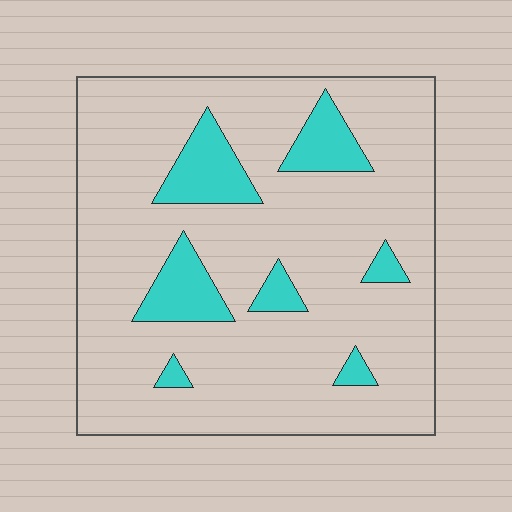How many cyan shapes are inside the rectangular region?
7.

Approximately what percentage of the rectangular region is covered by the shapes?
Approximately 15%.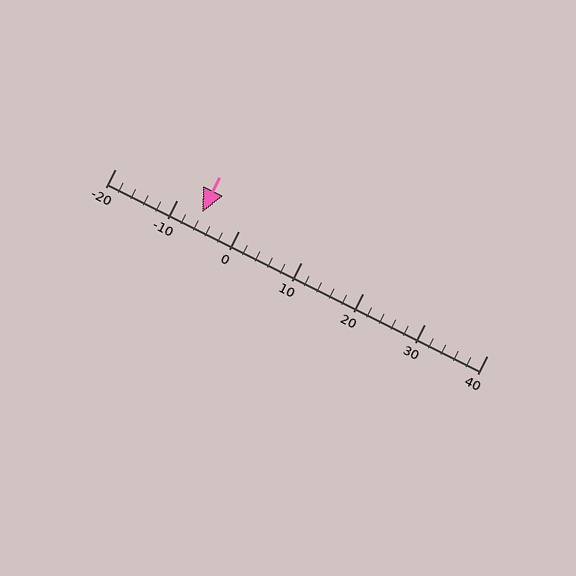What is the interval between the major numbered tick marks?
The major tick marks are spaced 10 units apart.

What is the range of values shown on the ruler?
The ruler shows values from -20 to 40.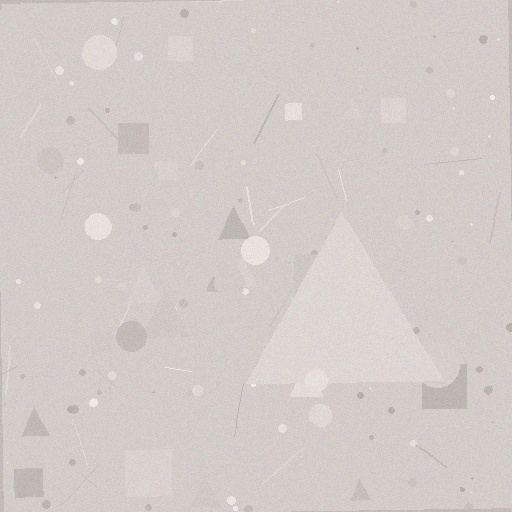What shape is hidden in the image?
A triangle is hidden in the image.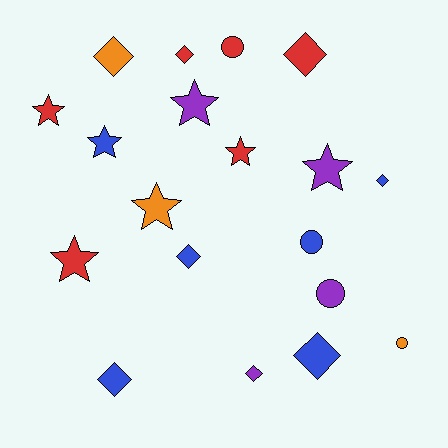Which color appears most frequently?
Red, with 6 objects.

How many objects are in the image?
There are 19 objects.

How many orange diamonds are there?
There is 1 orange diamond.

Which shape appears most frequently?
Diamond, with 8 objects.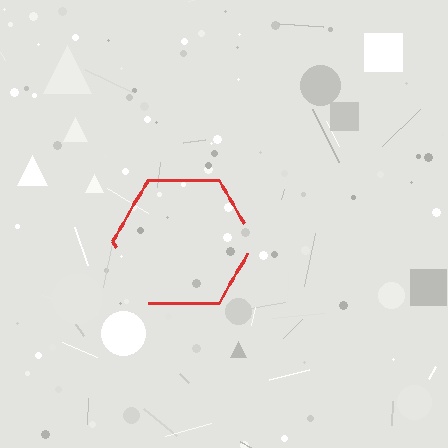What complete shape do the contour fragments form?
The contour fragments form a hexagon.